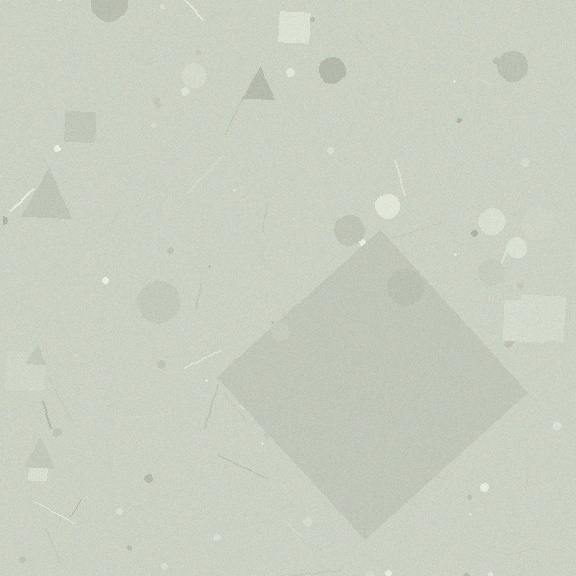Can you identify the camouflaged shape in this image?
The camouflaged shape is a diamond.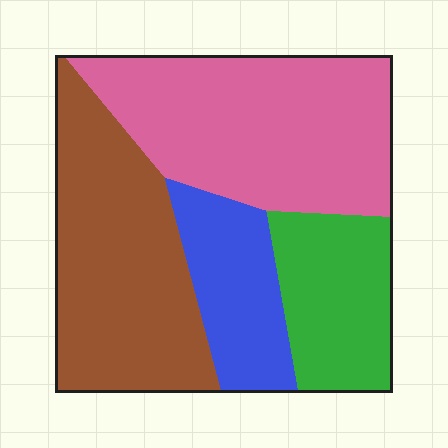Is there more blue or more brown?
Brown.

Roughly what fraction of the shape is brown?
Brown covers roughly 30% of the shape.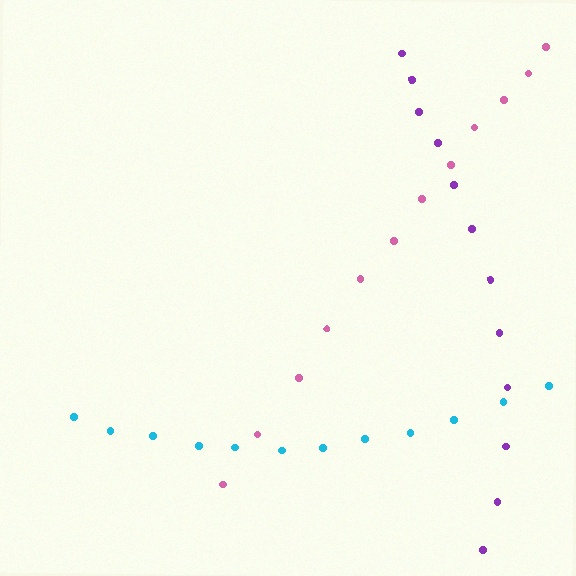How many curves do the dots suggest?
There are 3 distinct paths.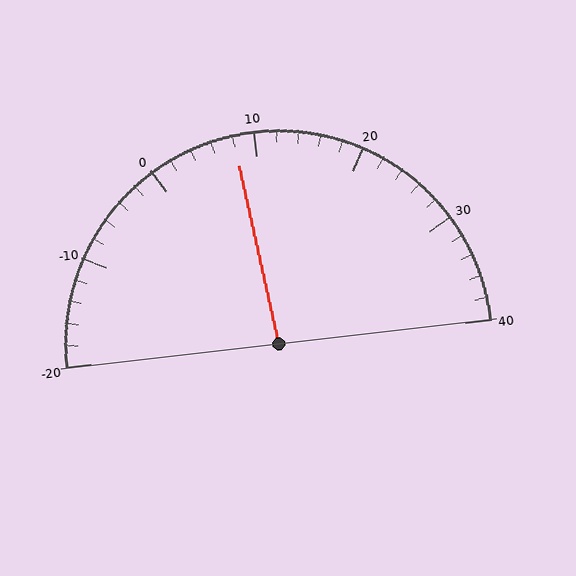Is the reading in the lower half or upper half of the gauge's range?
The reading is in the lower half of the range (-20 to 40).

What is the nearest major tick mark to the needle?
The nearest major tick mark is 10.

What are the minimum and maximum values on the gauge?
The gauge ranges from -20 to 40.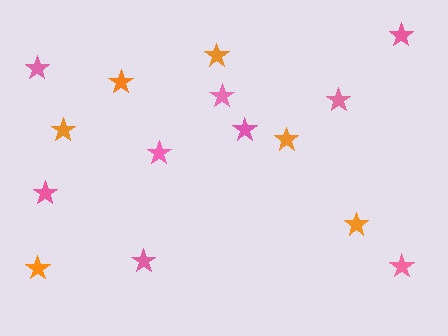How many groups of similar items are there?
There are 2 groups: one group of orange stars (6) and one group of pink stars (9).